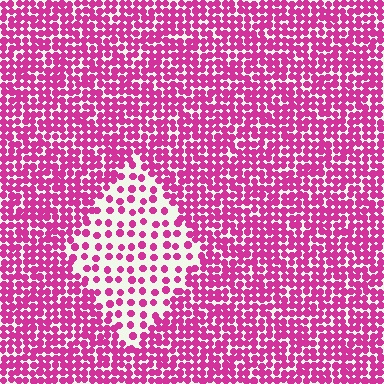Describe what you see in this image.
The image contains small magenta elements arranged at two different densities. A diamond-shaped region is visible where the elements are less densely packed than the surrounding area.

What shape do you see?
I see a diamond.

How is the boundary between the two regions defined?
The boundary is defined by a change in element density (approximately 2.4x ratio). All elements are the same color, size, and shape.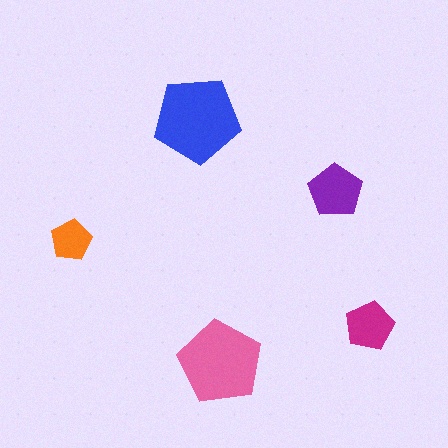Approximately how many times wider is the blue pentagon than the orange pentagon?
About 2 times wider.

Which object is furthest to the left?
The orange pentagon is leftmost.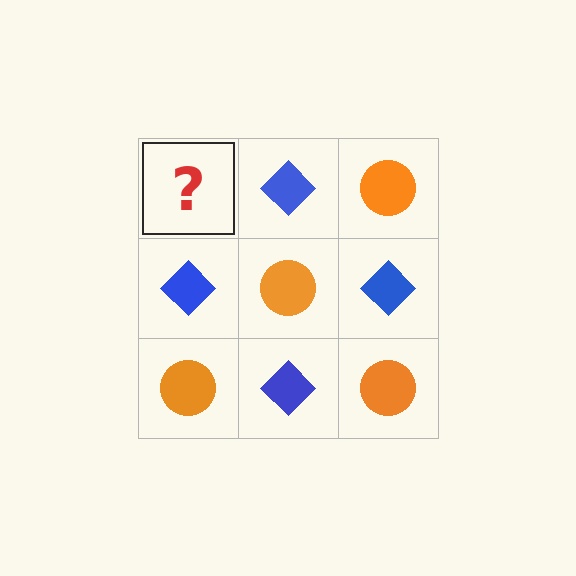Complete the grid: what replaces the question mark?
The question mark should be replaced with an orange circle.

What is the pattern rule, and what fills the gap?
The rule is that it alternates orange circle and blue diamond in a checkerboard pattern. The gap should be filled with an orange circle.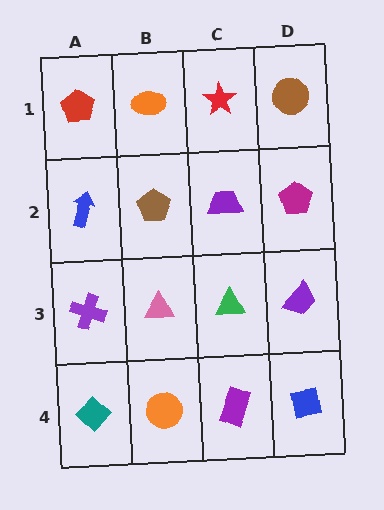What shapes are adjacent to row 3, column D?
A magenta pentagon (row 2, column D), a blue square (row 4, column D), a green triangle (row 3, column C).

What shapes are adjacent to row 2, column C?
A red star (row 1, column C), a green triangle (row 3, column C), a brown pentagon (row 2, column B), a magenta pentagon (row 2, column D).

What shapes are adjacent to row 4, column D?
A purple trapezoid (row 3, column D), a purple rectangle (row 4, column C).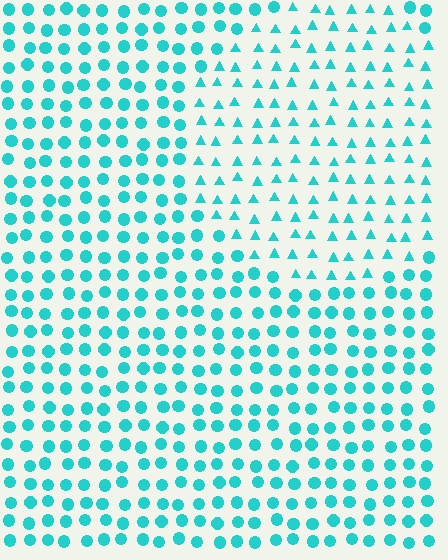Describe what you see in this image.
The image is filled with small cyan elements arranged in a uniform grid. A circle-shaped region contains triangles, while the surrounding area contains circles. The boundary is defined purely by the change in element shape.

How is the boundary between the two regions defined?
The boundary is defined by a change in element shape: triangles inside vs. circles outside. All elements share the same color and spacing.